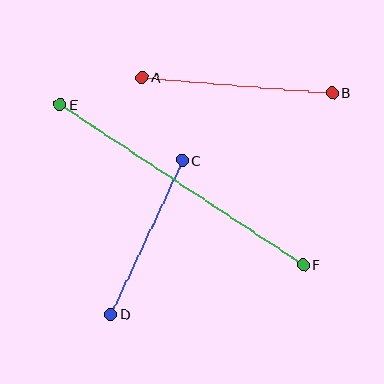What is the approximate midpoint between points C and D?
The midpoint is at approximately (147, 237) pixels.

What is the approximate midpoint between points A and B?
The midpoint is at approximately (237, 85) pixels.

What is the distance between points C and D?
The distance is approximately 170 pixels.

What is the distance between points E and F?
The distance is approximately 292 pixels.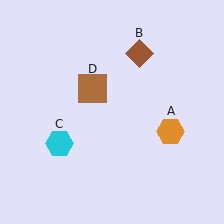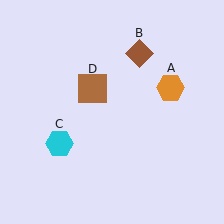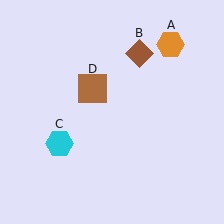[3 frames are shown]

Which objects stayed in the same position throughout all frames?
Brown diamond (object B) and cyan hexagon (object C) and brown square (object D) remained stationary.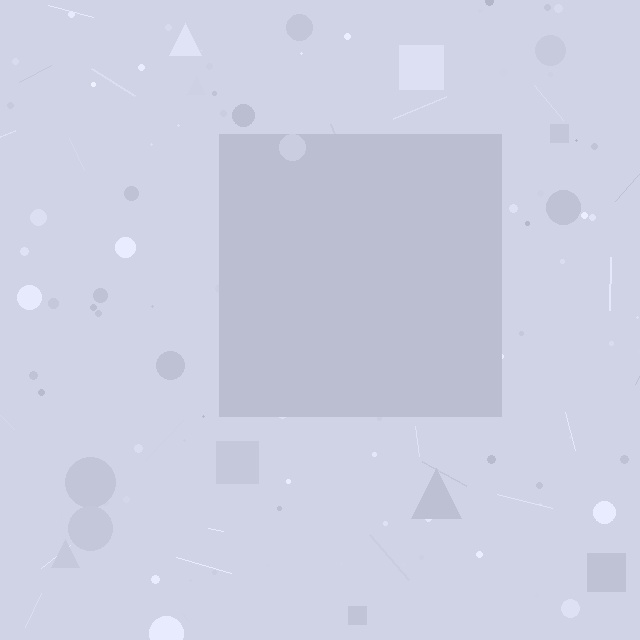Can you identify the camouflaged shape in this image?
The camouflaged shape is a square.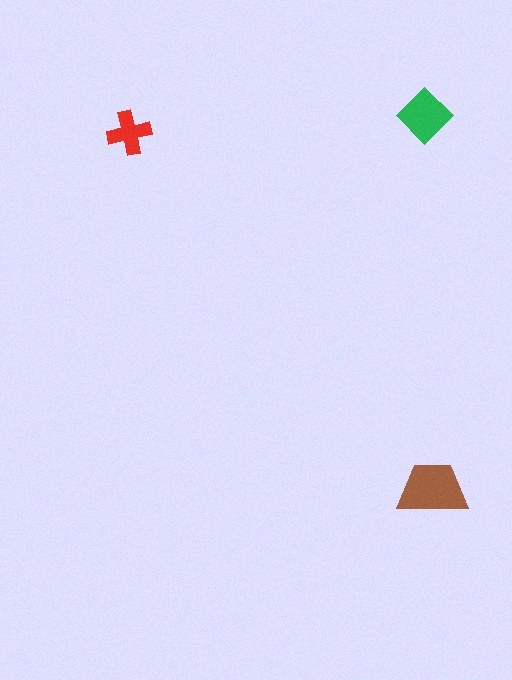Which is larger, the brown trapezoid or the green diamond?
The brown trapezoid.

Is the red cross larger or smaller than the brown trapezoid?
Smaller.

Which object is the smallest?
The red cross.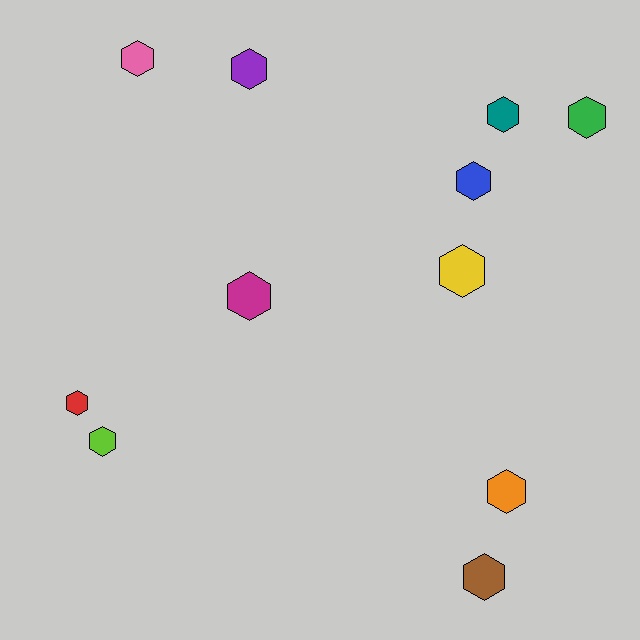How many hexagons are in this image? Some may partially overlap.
There are 11 hexagons.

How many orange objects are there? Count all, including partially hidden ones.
There is 1 orange object.